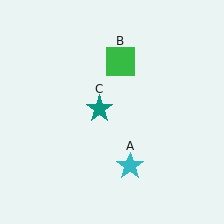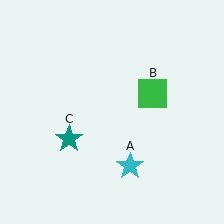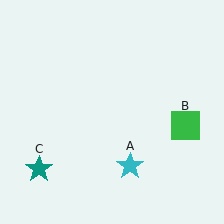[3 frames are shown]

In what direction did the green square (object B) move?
The green square (object B) moved down and to the right.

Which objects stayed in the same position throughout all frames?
Cyan star (object A) remained stationary.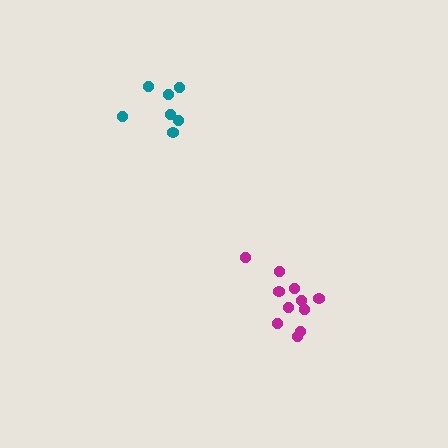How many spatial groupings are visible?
There are 2 spatial groupings.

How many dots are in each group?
Group 1: 11 dots, Group 2: 7 dots (18 total).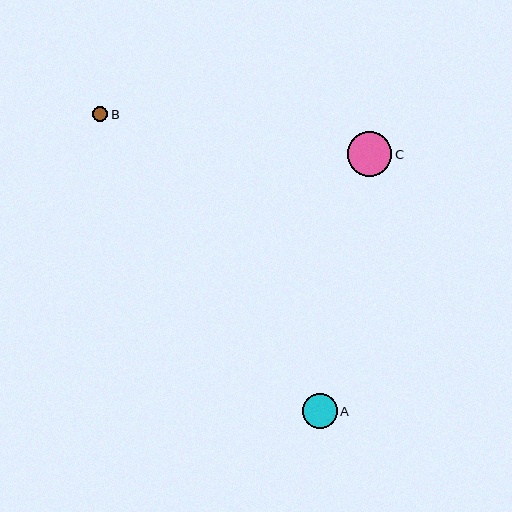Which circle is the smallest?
Circle B is the smallest with a size of approximately 16 pixels.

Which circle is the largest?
Circle C is the largest with a size of approximately 45 pixels.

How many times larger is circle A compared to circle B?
Circle A is approximately 2.3 times the size of circle B.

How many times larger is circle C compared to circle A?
Circle C is approximately 1.3 times the size of circle A.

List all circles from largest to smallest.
From largest to smallest: C, A, B.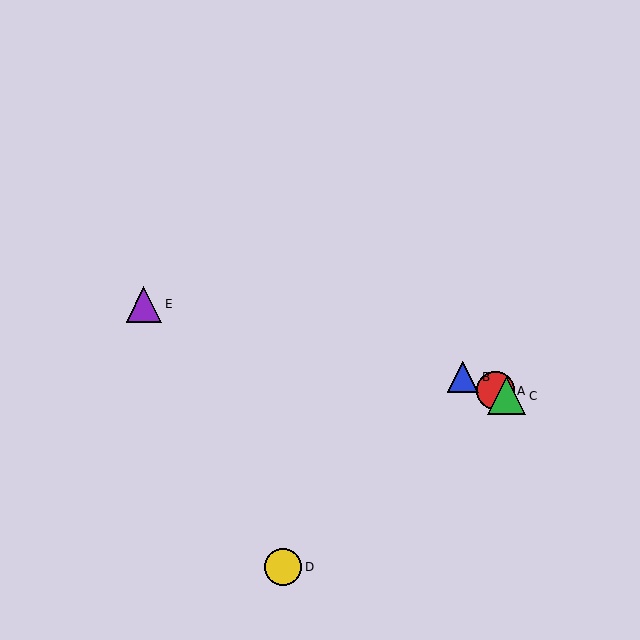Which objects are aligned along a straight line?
Objects A, B, C are aligned along a straight line.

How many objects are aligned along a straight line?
3 objects (A, B, C) are aligned along a straight line.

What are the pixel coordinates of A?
Object A is at (496, 391).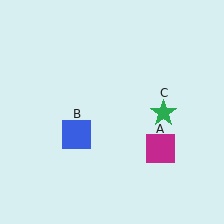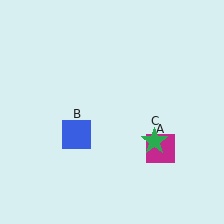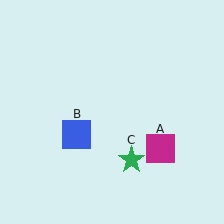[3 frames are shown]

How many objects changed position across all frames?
1 object changed position: green star (object C).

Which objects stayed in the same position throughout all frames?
Magenta square (object A) and blue square (object B) remained stationary.